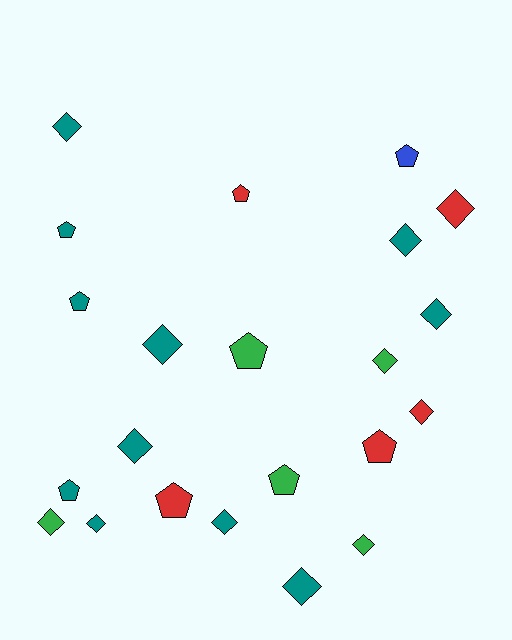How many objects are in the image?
There are 22 objects.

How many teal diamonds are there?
There are 8 teal diamonds.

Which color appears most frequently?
Teal, with 11 objects.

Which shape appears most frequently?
Diamond, with 13 objects.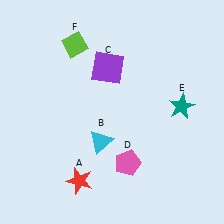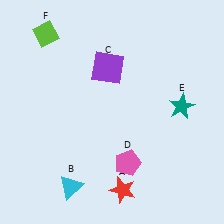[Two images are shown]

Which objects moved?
The objects that moved are: the red star (A), the cyan triangle (B), the lime diamond (F).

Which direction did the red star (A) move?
The red star (A) moved right.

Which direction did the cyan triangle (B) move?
The cyan triangle (B) moved down.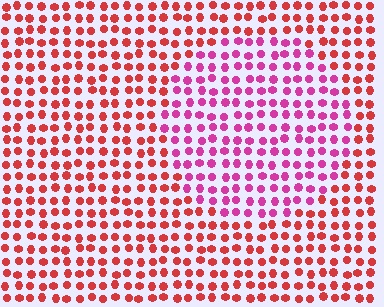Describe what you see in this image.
The image is filled with small red elements in a uniform arrangement. A circle-shaped region is visible where the elements are tinted to a slightly different hue, forming a subtle color boundary.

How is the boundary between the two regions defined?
The boundary is defined purely by a slight shift in hue (about 40 degrees). Spacing, size, and orientation are identical on both sides.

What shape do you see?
I see a circle.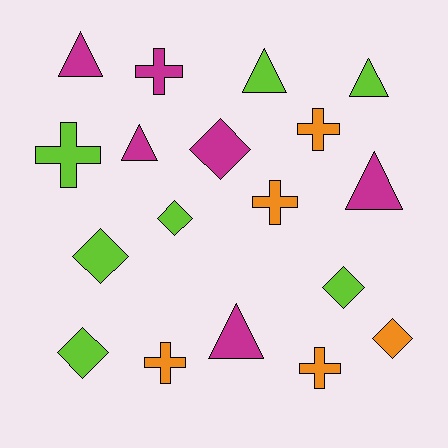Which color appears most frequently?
Lime, with 7 objects.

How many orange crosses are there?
There are 4 orange crosses.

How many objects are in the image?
There are 18 objects.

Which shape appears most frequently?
Cross, with 6 objects.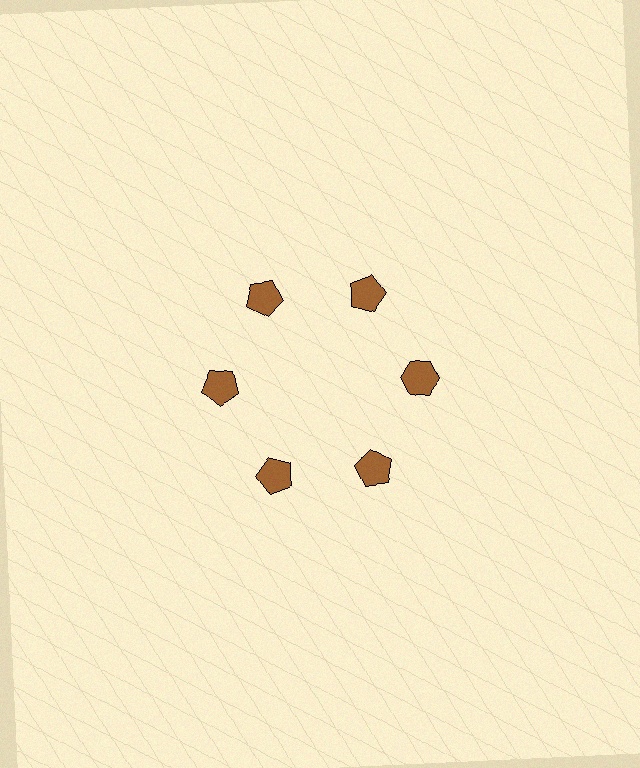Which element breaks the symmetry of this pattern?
The brown hexagon at roughly the 3 o'clock position breaks the symmetry. All other shapes are brown pentagons.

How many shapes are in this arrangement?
There are 6 shapes arranged in a ring pattern.